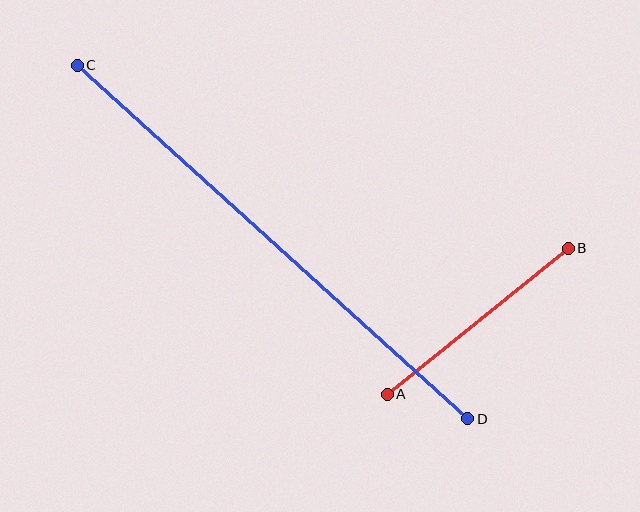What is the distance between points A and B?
The distance is approximately 233 pixels.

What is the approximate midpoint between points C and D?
The midpoint is at approximately (272, 242) pixels.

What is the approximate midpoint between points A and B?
The midpoint is at approximately (478, 321) pixels.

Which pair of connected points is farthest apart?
Points C and D are farthest apart.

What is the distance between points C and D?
The distance is approximately 527 pixels.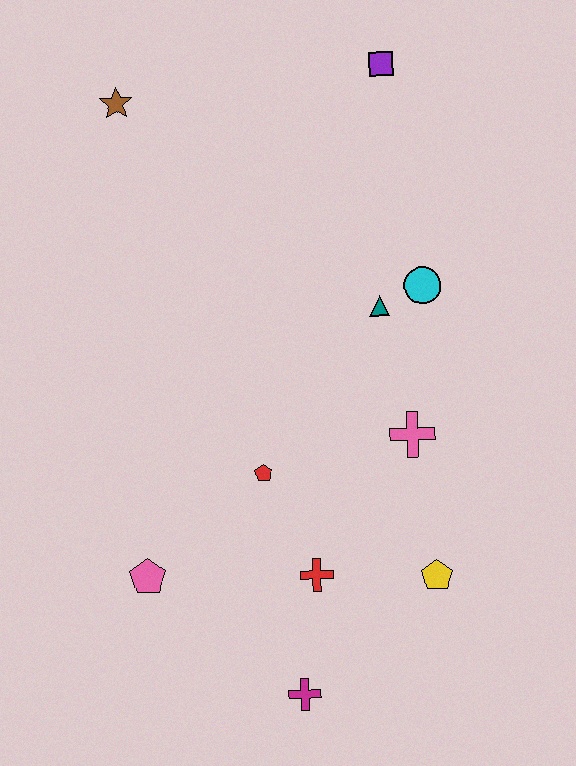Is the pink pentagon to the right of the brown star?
Yes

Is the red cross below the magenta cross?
No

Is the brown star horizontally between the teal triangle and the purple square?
No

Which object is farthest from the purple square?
The magenta cross is farthest from the purple square.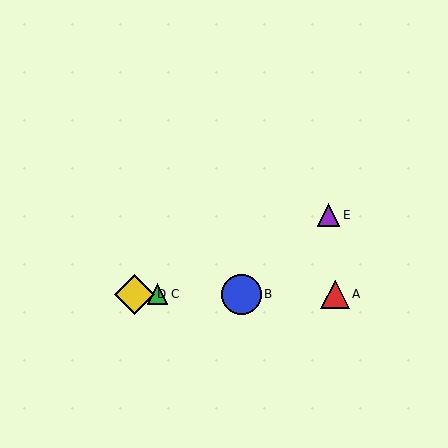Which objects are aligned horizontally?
Objects A, B, C, D are aligned horizontally.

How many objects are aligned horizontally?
4 objects (A, B, C, D) are aligned horizontally.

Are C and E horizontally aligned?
No, C is at y≈294 and E is at y≈215.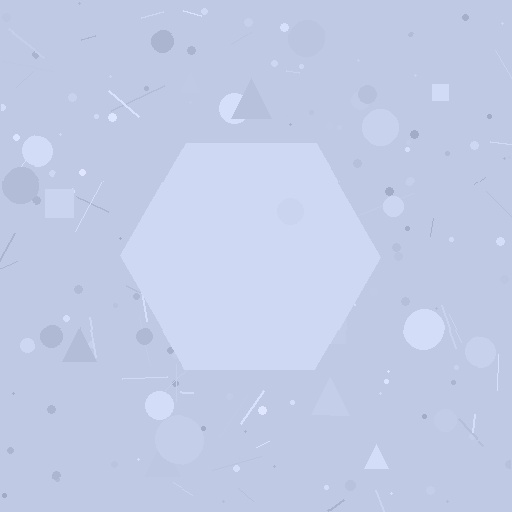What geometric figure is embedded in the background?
A hexagon is embedded in the background.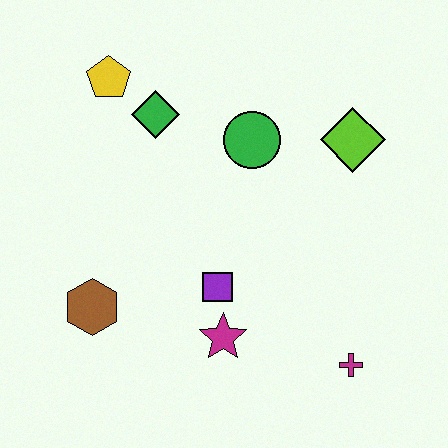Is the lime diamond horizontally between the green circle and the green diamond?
No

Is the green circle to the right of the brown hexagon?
Yes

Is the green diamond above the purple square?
Yes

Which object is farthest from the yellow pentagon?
The magenta cross is farthest from the yellow pentagon.